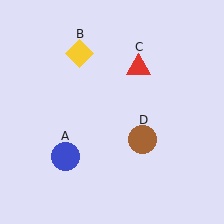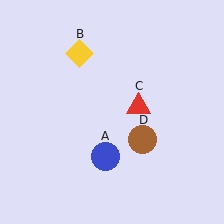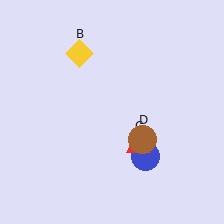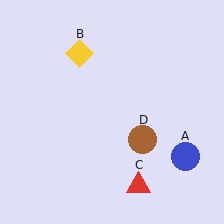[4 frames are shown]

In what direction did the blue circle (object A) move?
The blue circle (object A) moved right.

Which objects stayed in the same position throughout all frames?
Yellow diamond (object B) and brown circle (object D) remained stationary.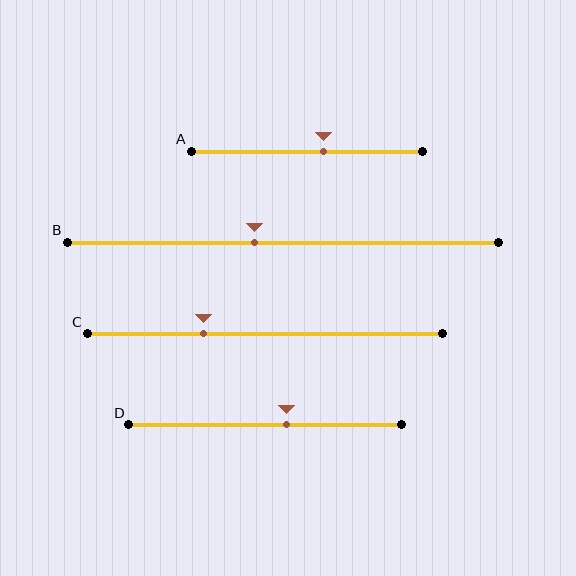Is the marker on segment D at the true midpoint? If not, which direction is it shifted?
No, the marker on segment D is shifted to the right by about 8% of the segment length.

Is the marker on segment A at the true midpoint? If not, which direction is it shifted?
No, the marker on segment A is shifted to the right by about 7% of the segment length.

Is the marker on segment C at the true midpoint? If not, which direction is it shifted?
No, the marker on segment C is shifted to the left by about 17% of the segment length.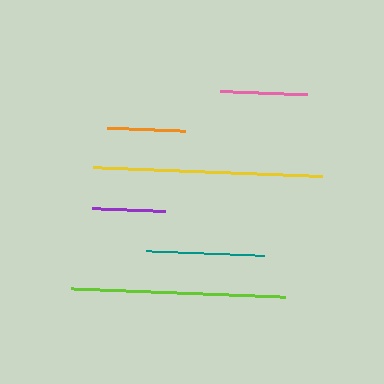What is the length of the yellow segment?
The yellow segment is approximately 229 pixels long.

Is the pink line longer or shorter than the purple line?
The pink line is longer than the purple line.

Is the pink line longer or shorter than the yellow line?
The yellow line is longer than the pink line.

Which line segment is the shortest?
The purple line is the shortest at approximately 73 pixels.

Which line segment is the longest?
The yellow line is the longest at approximately 229 pixels.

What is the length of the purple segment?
The purple segment is approximately 73 pixels long.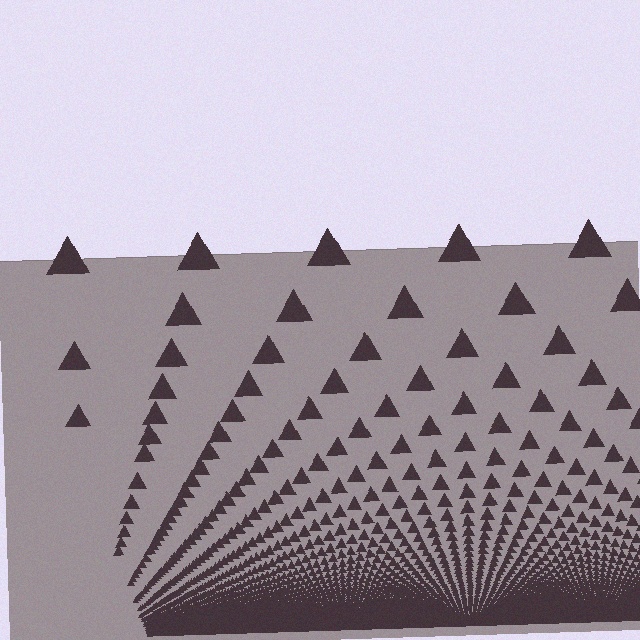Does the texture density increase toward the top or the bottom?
Density increases toward the bottom.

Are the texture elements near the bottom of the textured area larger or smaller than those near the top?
Smaller. The gradient is inverted — elements near the bottom are smaller and denser.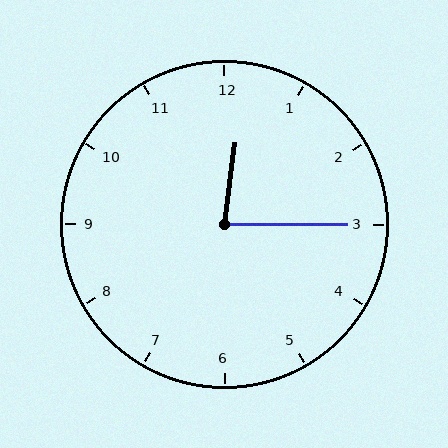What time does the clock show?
12:15.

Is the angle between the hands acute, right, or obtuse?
It is acute.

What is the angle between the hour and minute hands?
Approximately 82 degrees.